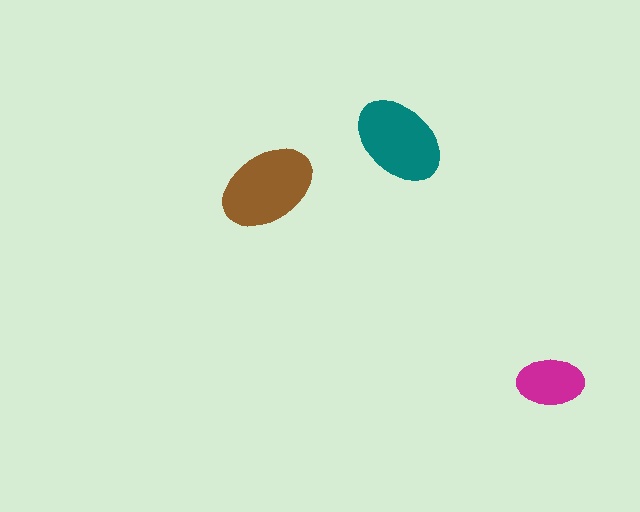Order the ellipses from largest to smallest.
the brown one, the teal one, the magenta one.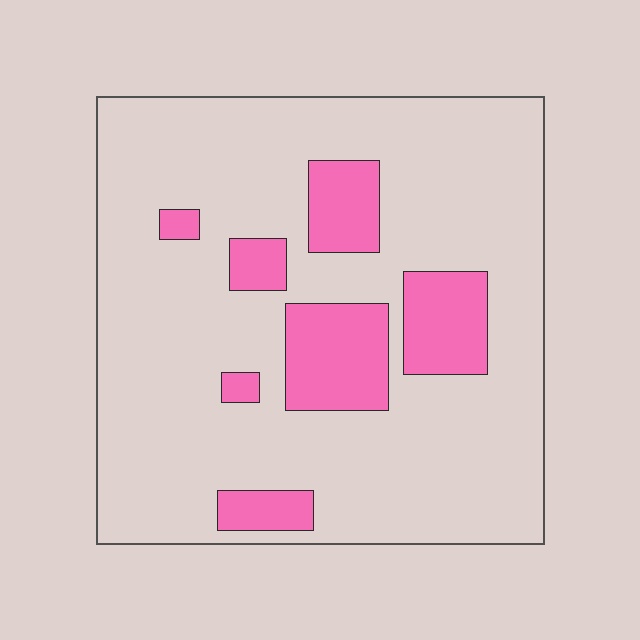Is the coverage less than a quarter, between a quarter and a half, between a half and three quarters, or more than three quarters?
Less than a quarter.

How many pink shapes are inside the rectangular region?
7.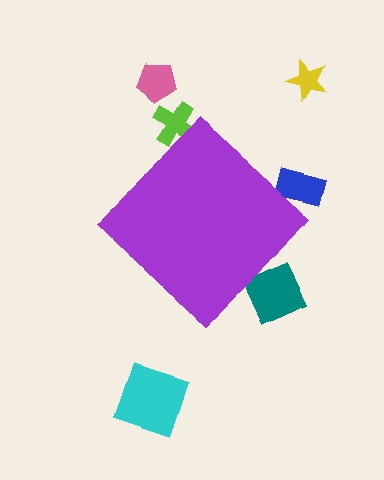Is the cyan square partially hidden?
No, the cyan square is fully visible.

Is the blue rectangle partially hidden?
Yes, the blue rectangle is partially hidden behind the purple diamond.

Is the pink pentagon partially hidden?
No, the pink pentagon is fully visible.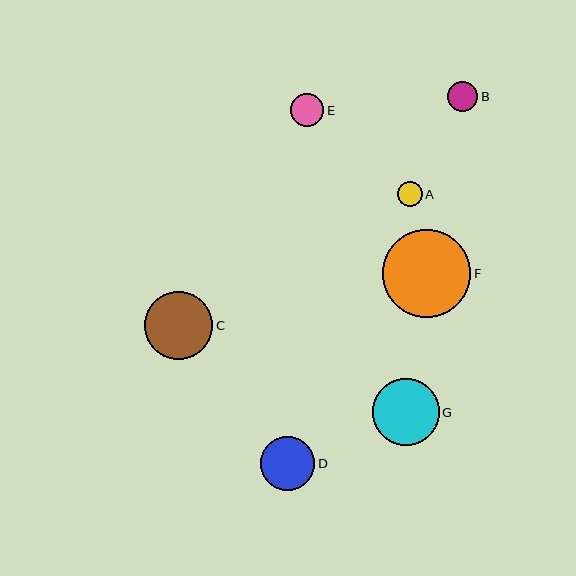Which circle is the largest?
Circle F is the largest with a size of approximately 88 pixels.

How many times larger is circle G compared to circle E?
Circle G is approximately 2.0 times the size of circle E.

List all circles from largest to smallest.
From largest to smallest: F, C, G, D, E, B, A.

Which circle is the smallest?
Circle A is the smallest with a size of approximately 25 pixels.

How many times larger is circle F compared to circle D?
Circle F is approximately 1.6 times the size of circle D.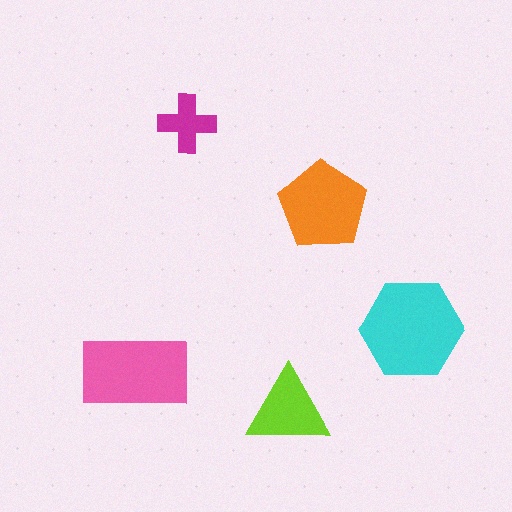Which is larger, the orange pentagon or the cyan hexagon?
The cyan hexagon.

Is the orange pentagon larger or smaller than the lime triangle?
Larger.